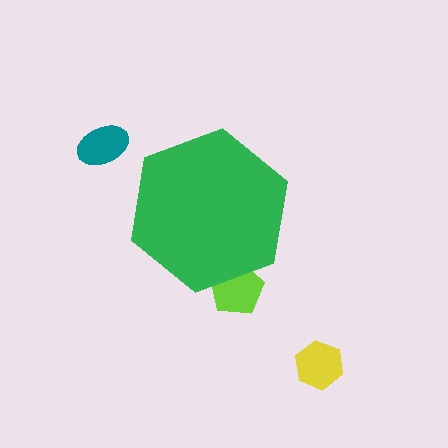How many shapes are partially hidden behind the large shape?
1 shape is partially hidden.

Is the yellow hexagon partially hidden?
No, the yellow hexagon is fully visible.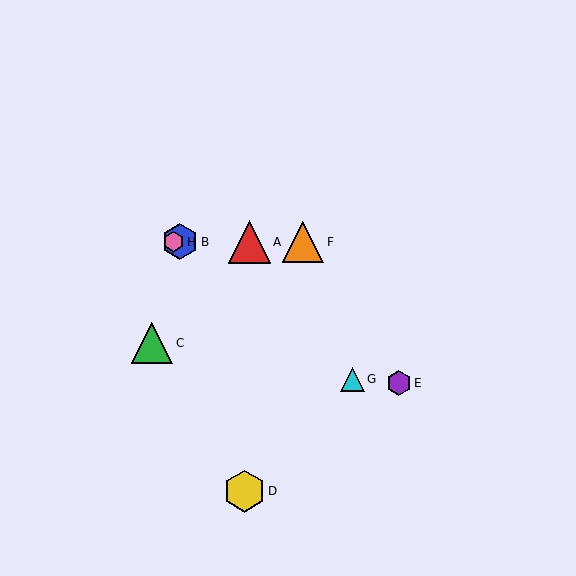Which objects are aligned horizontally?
Objects A, B, F, H are aligned horizontally.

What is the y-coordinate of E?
Object E is at y≈383.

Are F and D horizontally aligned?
No, F is at y≈242 and D is at y≈491.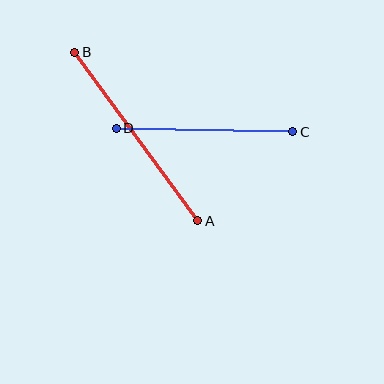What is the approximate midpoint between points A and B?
The midpoint is at approximately (136, 136) pixels.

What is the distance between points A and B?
The distance is approximately 209 pixels.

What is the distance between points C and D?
The distance is approximately 177 pixels.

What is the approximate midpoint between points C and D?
The midpoint is at approximately (205, 130) pixels.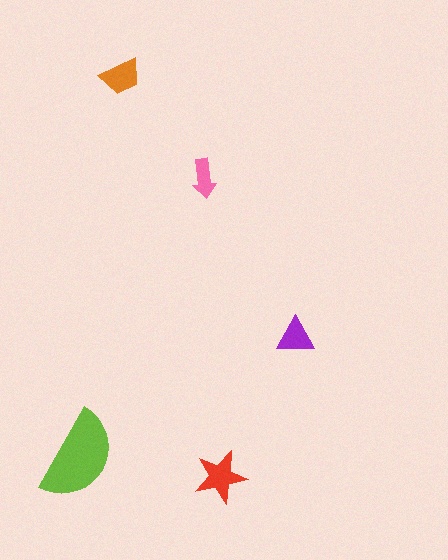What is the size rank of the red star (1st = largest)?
2nd.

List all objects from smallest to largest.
The pink arrow, the purple triangle, the orange trapezoid, the red star, the lime semicircle.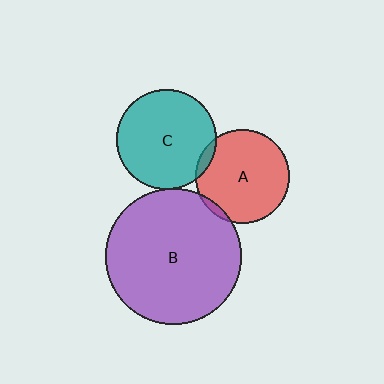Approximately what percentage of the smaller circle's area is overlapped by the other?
Approximately 5%.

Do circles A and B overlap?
Yes.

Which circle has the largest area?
Circle B (purple).